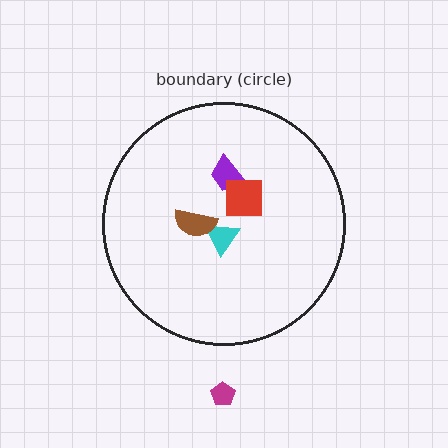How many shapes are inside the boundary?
4 inside, 1 outside.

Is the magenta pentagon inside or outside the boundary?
Outside.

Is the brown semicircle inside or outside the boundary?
Inside.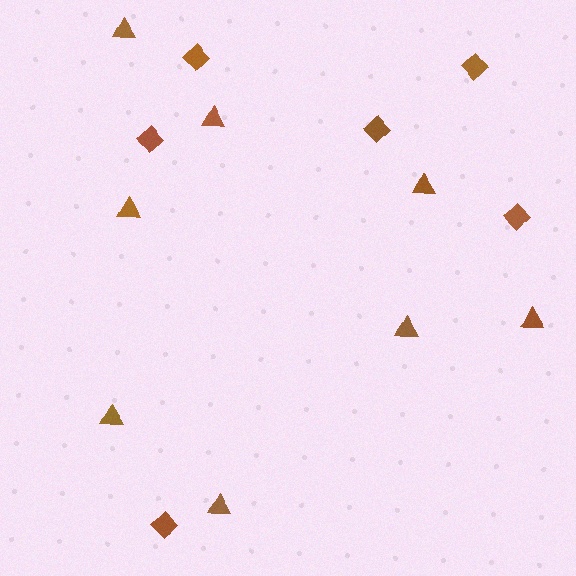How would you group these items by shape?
There are 2 groups: one group of triangles (8) and one group of diamonds (6).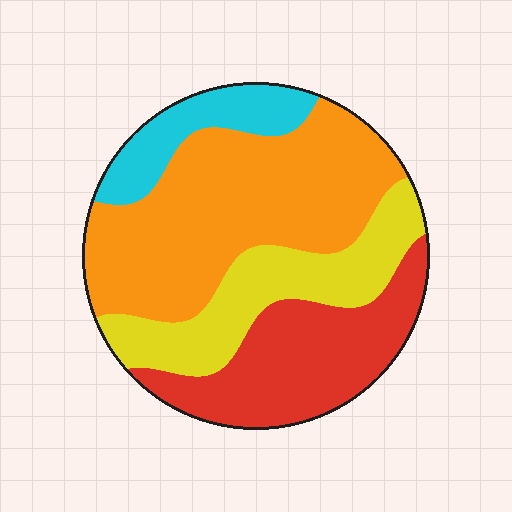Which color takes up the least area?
Cyan, at roughly 10%.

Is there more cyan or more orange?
Orange.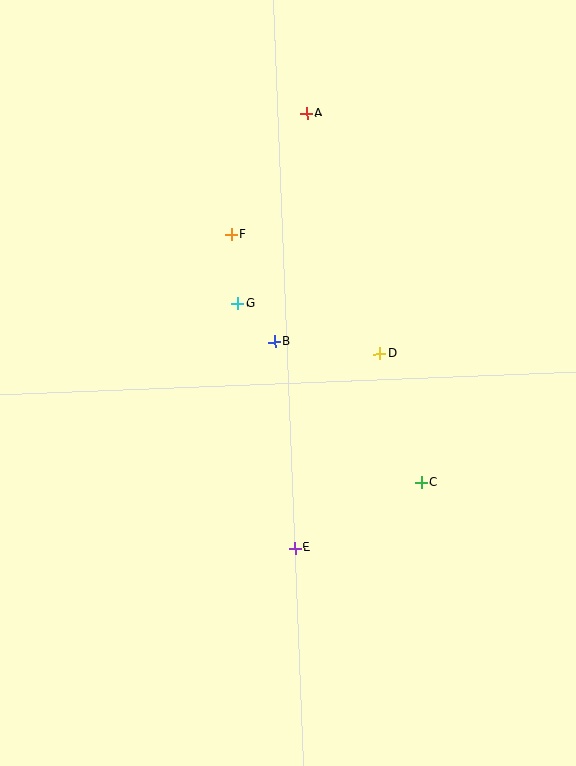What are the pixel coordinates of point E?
Point E is at (295, 548).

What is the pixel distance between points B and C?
The distance between B and C is 203 pixels.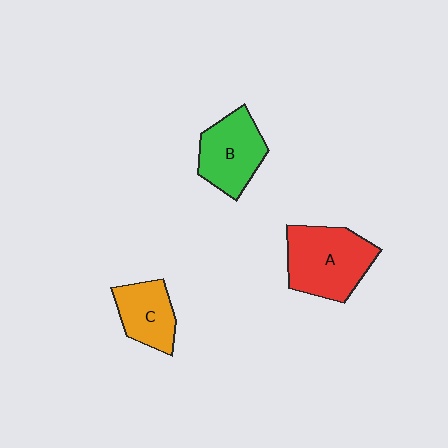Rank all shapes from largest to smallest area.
From largest to smallest: A (red), B (green), C (orange).